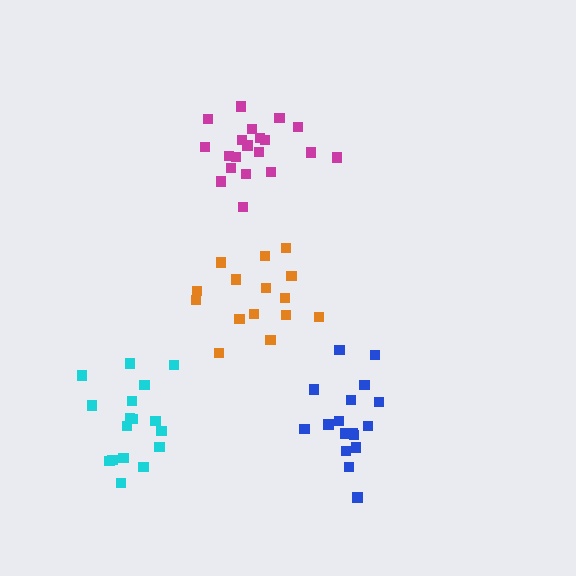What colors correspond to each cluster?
The clusters are colored: blue, cyan, orange, magenta.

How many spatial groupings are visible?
There are 4 spatial groupings.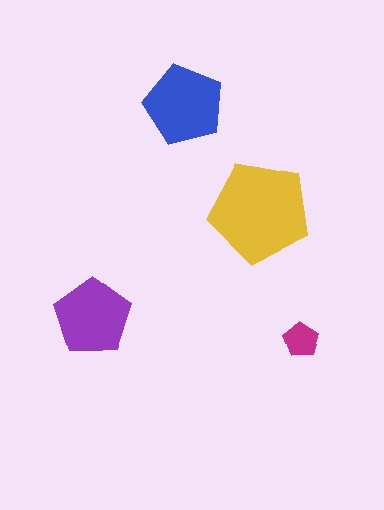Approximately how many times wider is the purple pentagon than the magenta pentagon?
About 2 times wider.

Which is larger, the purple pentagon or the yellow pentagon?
The yellow one.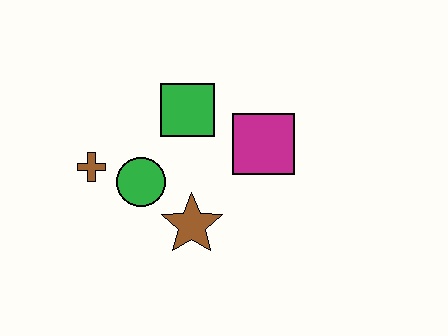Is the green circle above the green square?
No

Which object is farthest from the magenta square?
The brown cross is farthest from the magenta square.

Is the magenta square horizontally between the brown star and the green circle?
No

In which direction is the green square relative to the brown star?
The green square is above the brown star.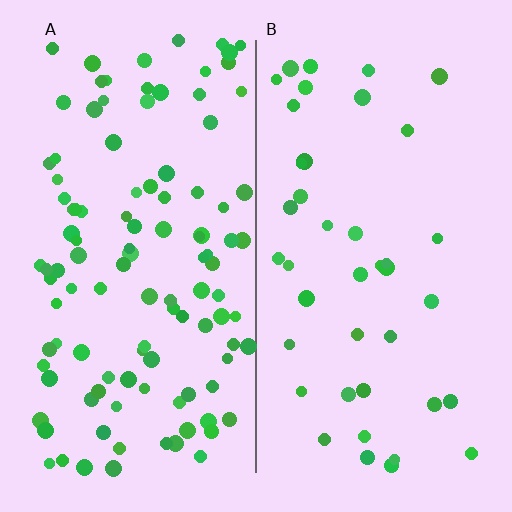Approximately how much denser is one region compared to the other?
Approximately 2.7× — region A over region B.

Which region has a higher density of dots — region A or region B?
A (the left).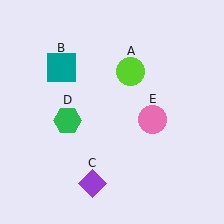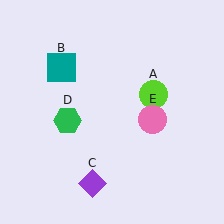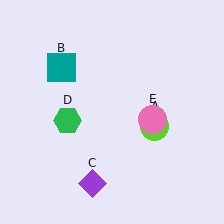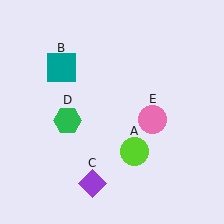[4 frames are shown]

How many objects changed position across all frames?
1 object changed position: lime circle (object A).